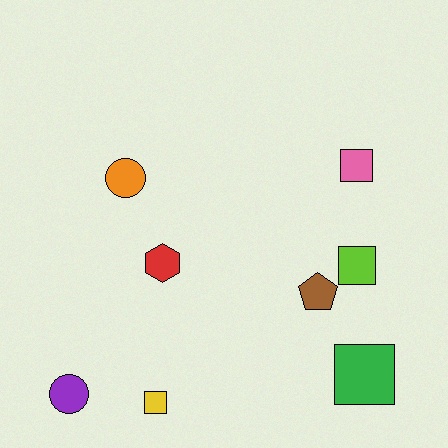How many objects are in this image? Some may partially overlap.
There are 8 objects.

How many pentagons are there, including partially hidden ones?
There is 1 pentagon.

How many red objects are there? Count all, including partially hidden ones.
There is 1 red object.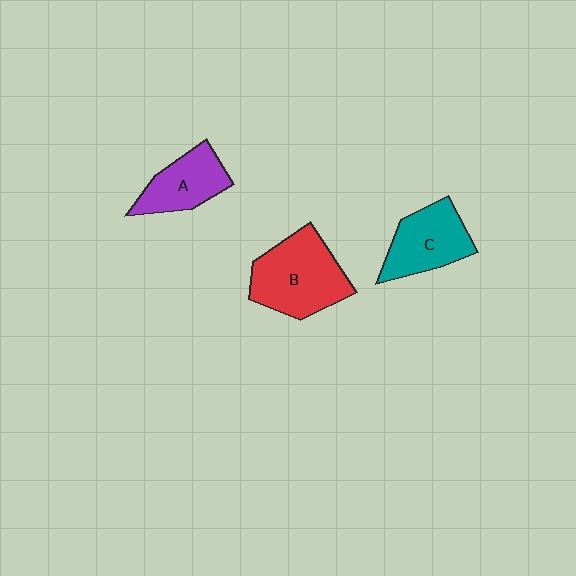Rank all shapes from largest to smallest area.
From largest to smallest: B (red), C (teal), A (purple).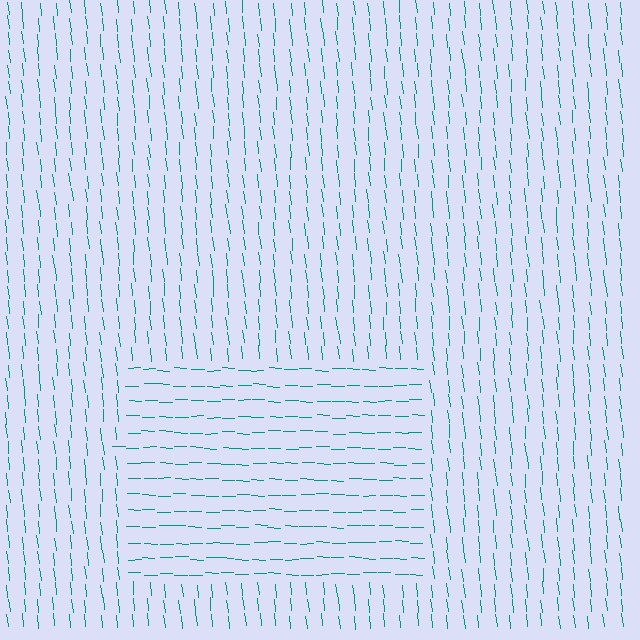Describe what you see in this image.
The image is filled with small teal line segments. A rectangle region in the image has lines oriented differently from the surrounding lines, creating a visible texture boundary.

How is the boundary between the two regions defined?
The boundary is defined purely by a change in line orientation (approximately 83 degrees difference). All lines are the same color and thickness.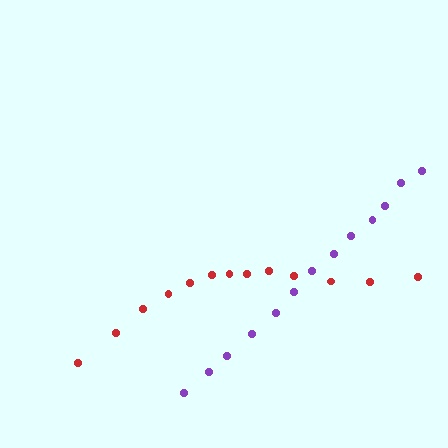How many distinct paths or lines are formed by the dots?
There are 2 distinct paths.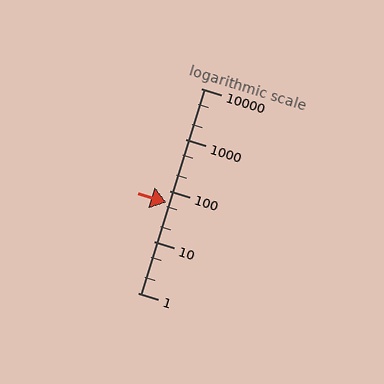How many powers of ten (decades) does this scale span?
The scale spans 4 decades, from 1 to 10000.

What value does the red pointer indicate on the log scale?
The pointer indicates approximately 59.